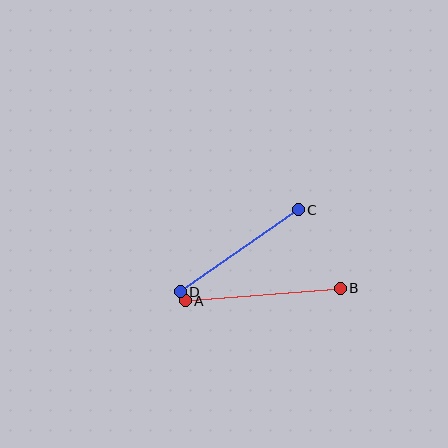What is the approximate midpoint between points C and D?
The midpoint is at approximately (239, 251) pixels.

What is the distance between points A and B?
The distance is approximately 156 pixels.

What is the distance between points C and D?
The distance is approximately 144 pixels.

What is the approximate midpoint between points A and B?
The midpoint is at approximately (263, 294) pixels.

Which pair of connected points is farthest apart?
Points A and B are farthest apart.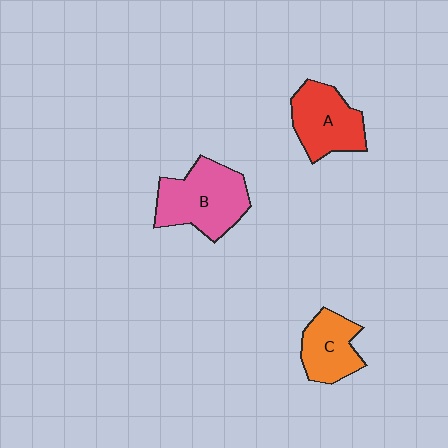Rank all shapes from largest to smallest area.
From largest to smallest: B (pink), A (red), C (orange).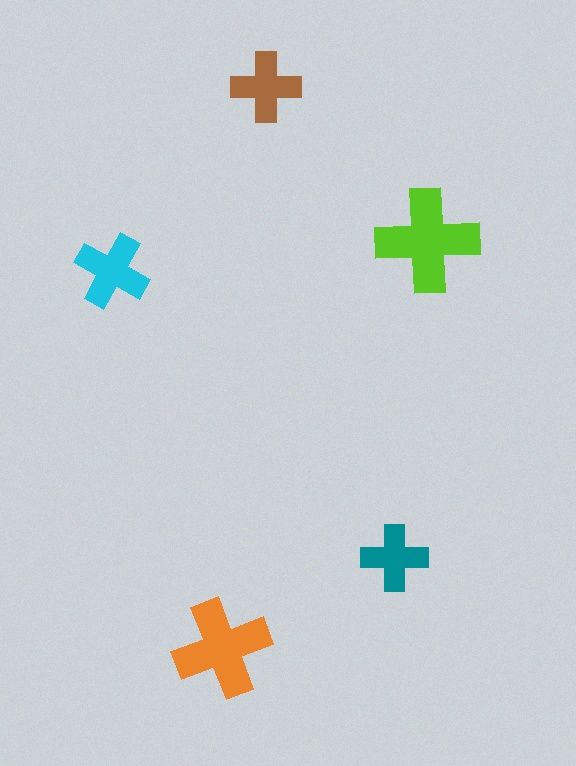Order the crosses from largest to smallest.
the lime one, the orange one, the cyan one, the brown one, the teal one.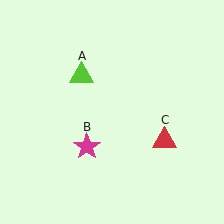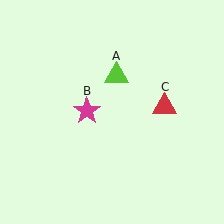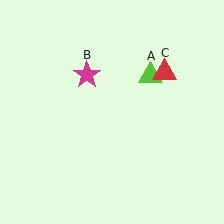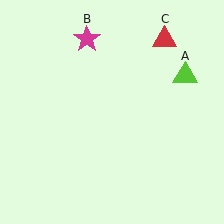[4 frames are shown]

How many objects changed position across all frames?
3 objects changed position: lime triangle (object A), magenta star (object B), red triangle (object C).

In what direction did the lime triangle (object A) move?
The lime triangle (object A) moved right.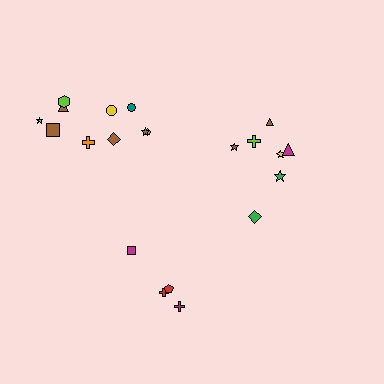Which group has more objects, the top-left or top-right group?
The top-left group.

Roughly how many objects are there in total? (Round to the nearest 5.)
Roughly 20 objects in total.